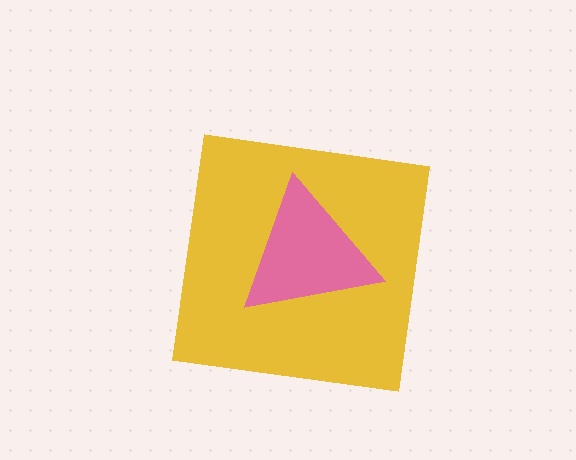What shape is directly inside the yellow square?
The pink triangle.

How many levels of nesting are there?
2.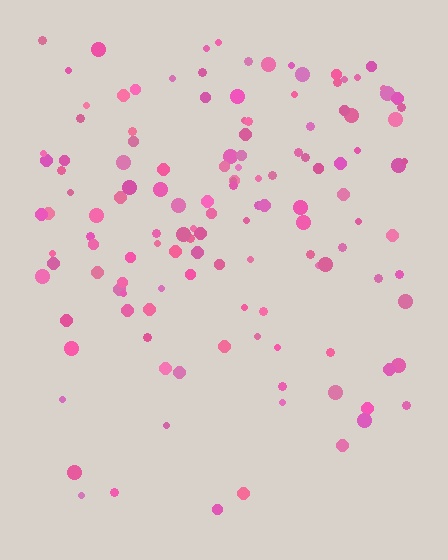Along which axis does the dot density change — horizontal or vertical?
Vertical.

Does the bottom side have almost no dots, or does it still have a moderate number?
Still a moderate number, just noticeably fewer than the top.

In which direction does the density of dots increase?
From bottom to top, with the top side densest.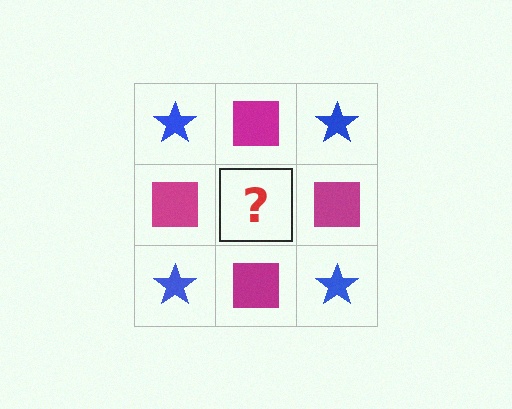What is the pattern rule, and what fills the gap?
The rule is that it alternates blue star and magenta square in a checkerboard pattern. The gap should be filled with a blue star.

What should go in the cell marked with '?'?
The missing cell should contain a blue star.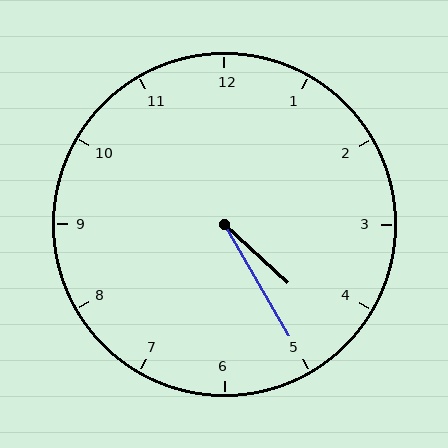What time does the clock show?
4:25.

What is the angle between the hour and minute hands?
Approximately 18 degrees.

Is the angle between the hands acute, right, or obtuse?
It is acute.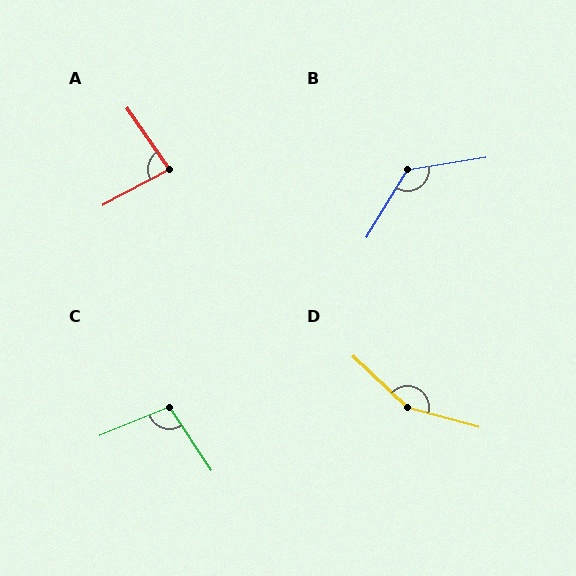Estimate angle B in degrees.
Approximately 130 degrees.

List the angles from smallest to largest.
A (84°), C (101°), B (130°), D (152°).